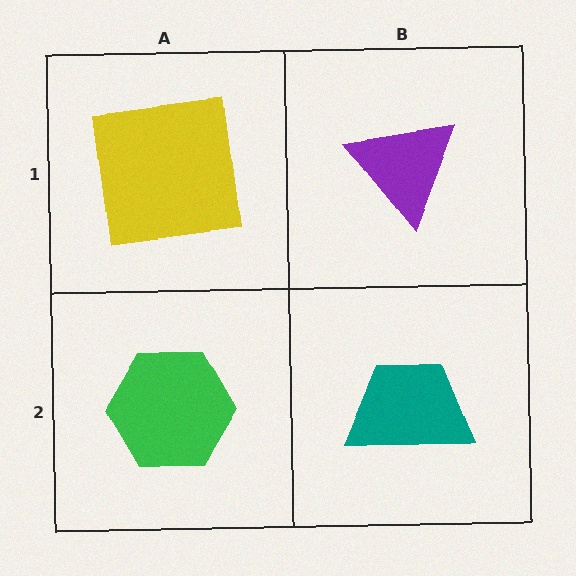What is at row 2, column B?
A teal trapezoid.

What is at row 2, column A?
A green hexagon.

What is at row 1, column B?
A purple triangle.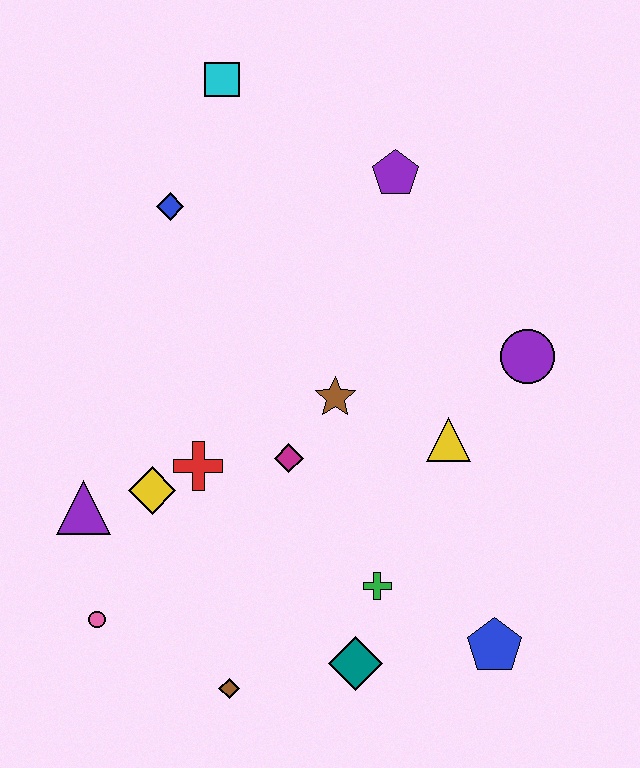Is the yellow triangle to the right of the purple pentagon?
Yes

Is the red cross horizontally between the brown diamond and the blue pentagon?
No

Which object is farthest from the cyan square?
The blue pentagon is farthest from the cyan square.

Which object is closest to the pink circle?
The purple triangle is closest to the pink circle.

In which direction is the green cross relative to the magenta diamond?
The green cross is below the magenta diamond.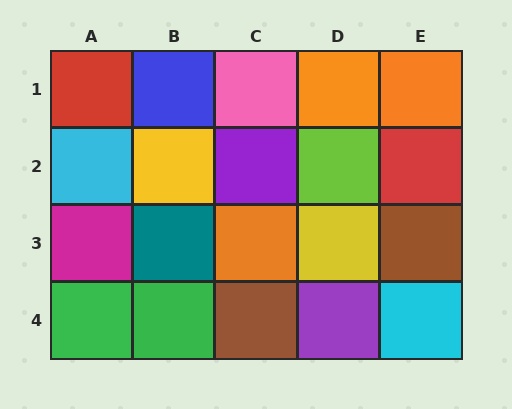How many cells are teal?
1 cell is teal.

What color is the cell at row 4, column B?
Green.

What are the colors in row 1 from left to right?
Red, blue, pink, orange, orange.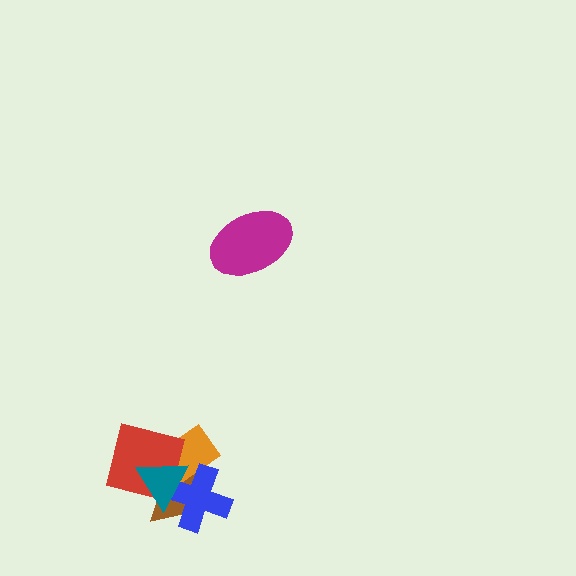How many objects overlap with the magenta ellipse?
0 objects overlap with the magenta ellipse.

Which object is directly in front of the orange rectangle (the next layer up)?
The blue cross is directly in front of the orange rectangle.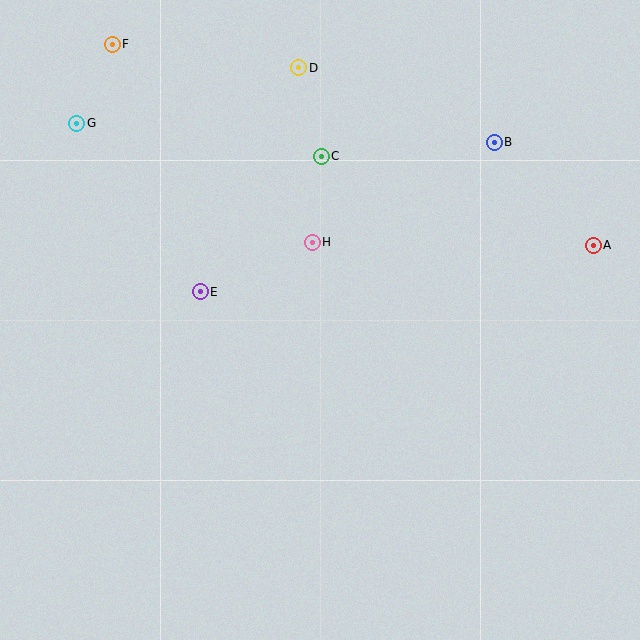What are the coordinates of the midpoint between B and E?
The midpoint between B and E is at (347, 217).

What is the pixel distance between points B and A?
The distance between B and A is 143 pixels.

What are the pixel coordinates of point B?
Point B is at (494, 142).